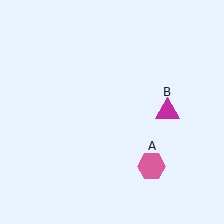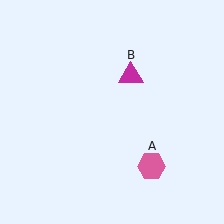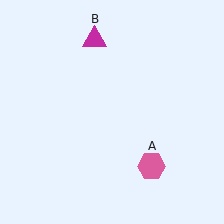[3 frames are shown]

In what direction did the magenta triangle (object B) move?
The magenta triangle (object B) moved up and to the left.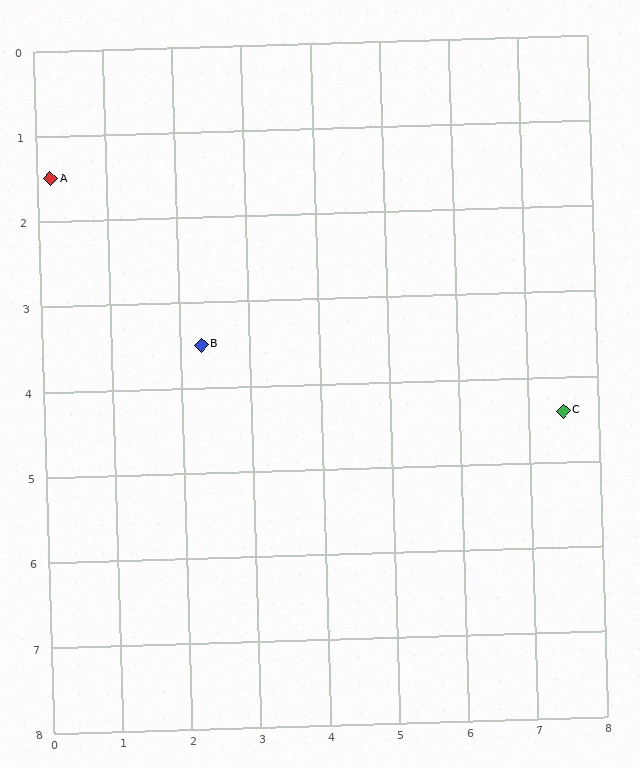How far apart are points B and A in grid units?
Points B and A are about 2.9 grid units apart.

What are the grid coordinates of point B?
Point B is at approximately (2.3, 3.5).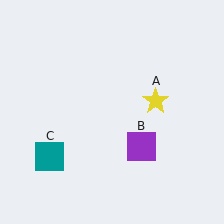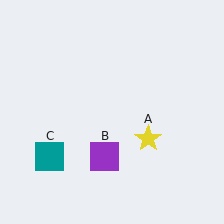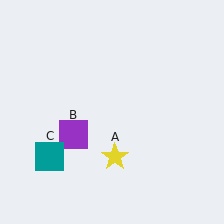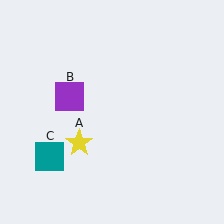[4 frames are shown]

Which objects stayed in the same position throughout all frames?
Teal square (object C) remained stationary.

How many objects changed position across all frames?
2 objects changed position: yellow star (object A), purple square (object B).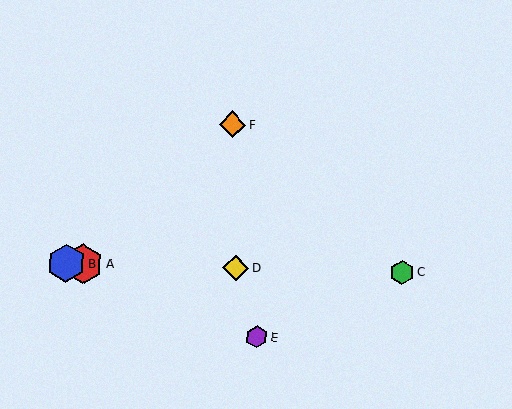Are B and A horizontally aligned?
Yes, both are at y≈263.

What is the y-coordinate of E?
Object E is at y≈337.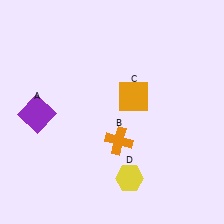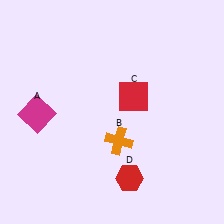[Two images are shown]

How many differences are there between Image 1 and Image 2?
There are 3 differences between the two images.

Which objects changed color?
A changed from purple to magenta. C changed from orange to red. D changed from yellow to red.